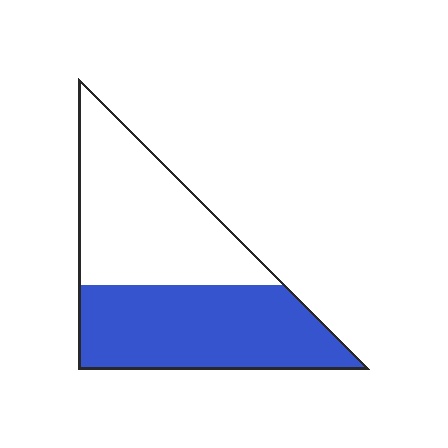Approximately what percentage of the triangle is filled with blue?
Approximately 50%.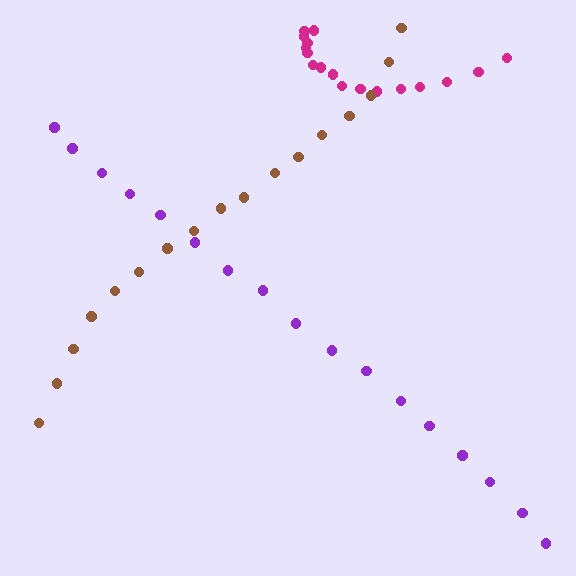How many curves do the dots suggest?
There are 3 distinct paths.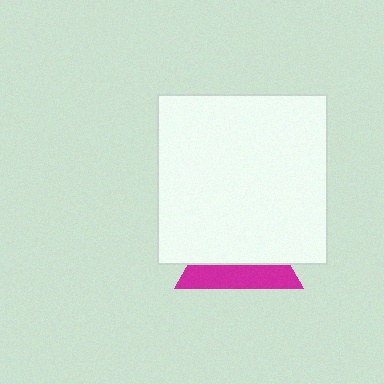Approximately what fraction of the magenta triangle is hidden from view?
Roughly 62% of the magenta triangle is hidden behind the white square.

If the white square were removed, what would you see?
You would see the complete magenta triangle.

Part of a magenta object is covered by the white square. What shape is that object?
It is a triangle.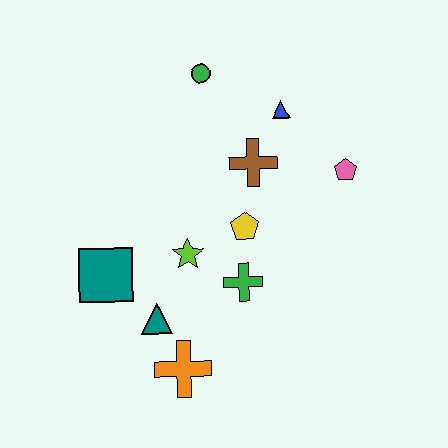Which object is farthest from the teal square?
The pink pentagon is farthest from the teal square.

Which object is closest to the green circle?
The blue triangle is closest to the green circle.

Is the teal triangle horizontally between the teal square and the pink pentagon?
Yes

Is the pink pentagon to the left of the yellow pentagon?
No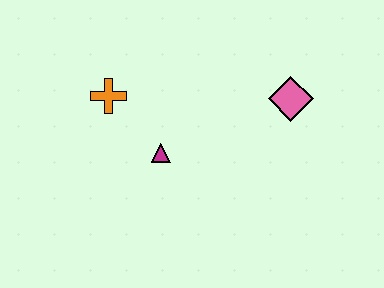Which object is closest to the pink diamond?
The magenta triangle is closest to the pink diamond.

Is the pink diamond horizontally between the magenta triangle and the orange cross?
No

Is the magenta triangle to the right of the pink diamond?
No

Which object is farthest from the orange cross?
The pink diamond is farthest from the orange cross.